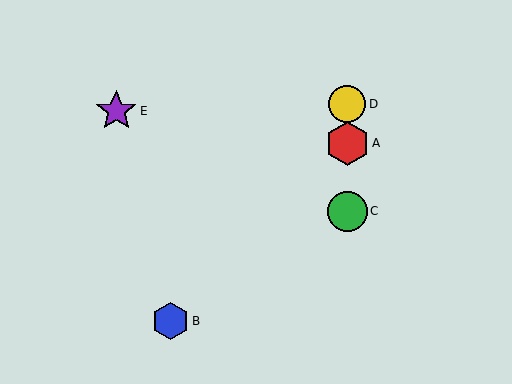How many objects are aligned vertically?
3 objects (A, C, D) are aligned vertically.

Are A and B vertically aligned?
No, A is at x≈347 and B is at x≈171.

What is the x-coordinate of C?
Object C is at x≈347.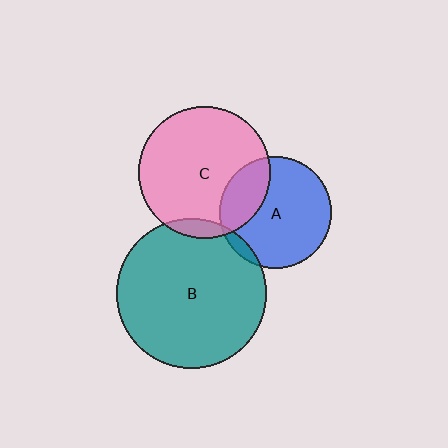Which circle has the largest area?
Circle B (teal).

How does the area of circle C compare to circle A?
Approximately 1.4 times.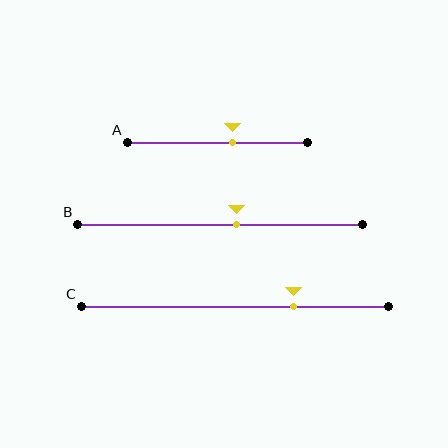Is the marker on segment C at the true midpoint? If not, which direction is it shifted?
No, the marker on segment C is shifted to the right by about 19% of the segment length.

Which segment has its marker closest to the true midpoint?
Segment B has its marker closest to the true midpoint.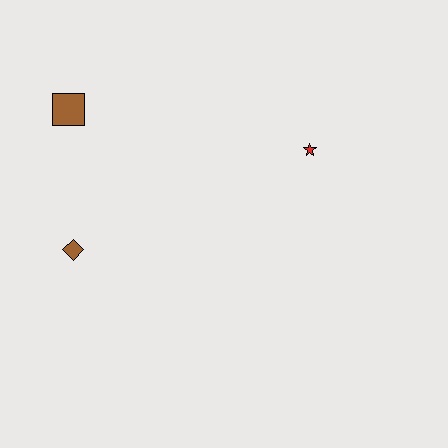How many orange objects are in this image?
There are no orange objects.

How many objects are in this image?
There are 3 objects.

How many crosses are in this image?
There are no crosses.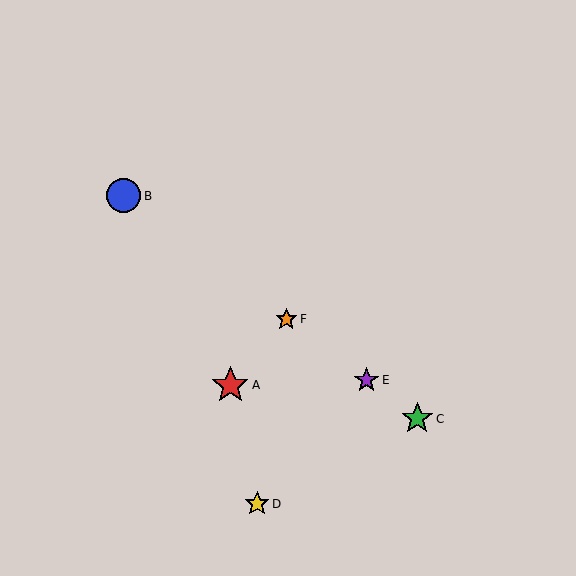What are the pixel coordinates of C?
Object C is at (417, 419).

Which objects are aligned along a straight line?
Objects B, C, E, F are aligned along a straight line.